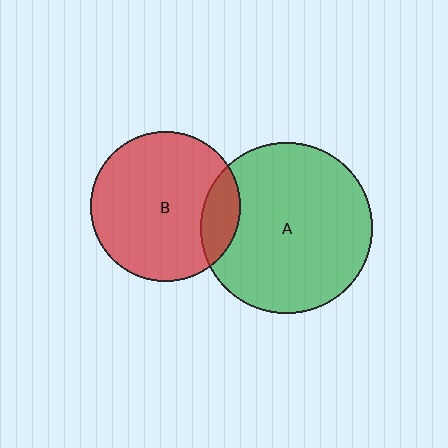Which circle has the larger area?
Circle A (green).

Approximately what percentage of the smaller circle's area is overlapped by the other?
Approximately 15%.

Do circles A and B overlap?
Yes.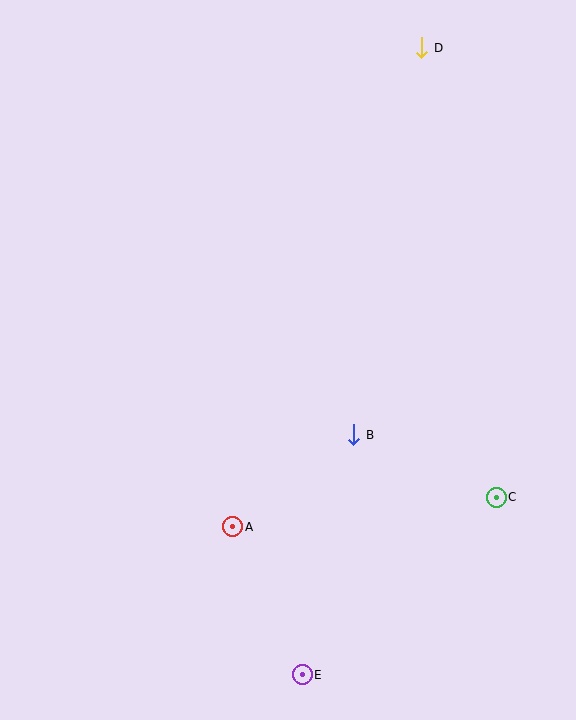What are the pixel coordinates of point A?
Point A is at (233, 527).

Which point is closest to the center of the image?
Point B at (354, 435) is closest to the center.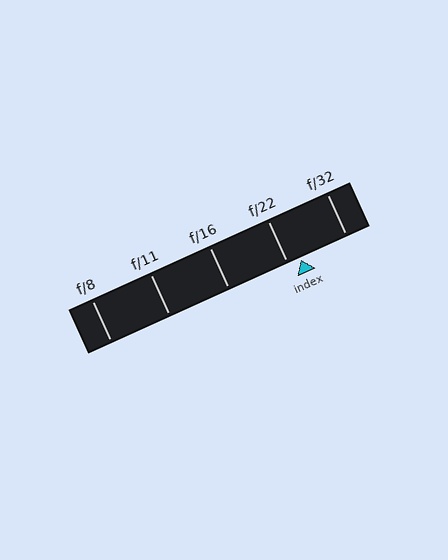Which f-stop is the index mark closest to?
The index mark is closest to f/22.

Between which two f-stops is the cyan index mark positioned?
The index mark is between f/22 and f/32.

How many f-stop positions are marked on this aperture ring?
There are 5 f-stop positions marked.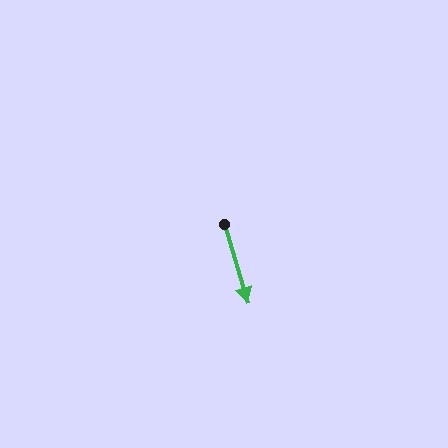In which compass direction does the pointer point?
South.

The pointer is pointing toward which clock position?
Roughly 5 o'clock.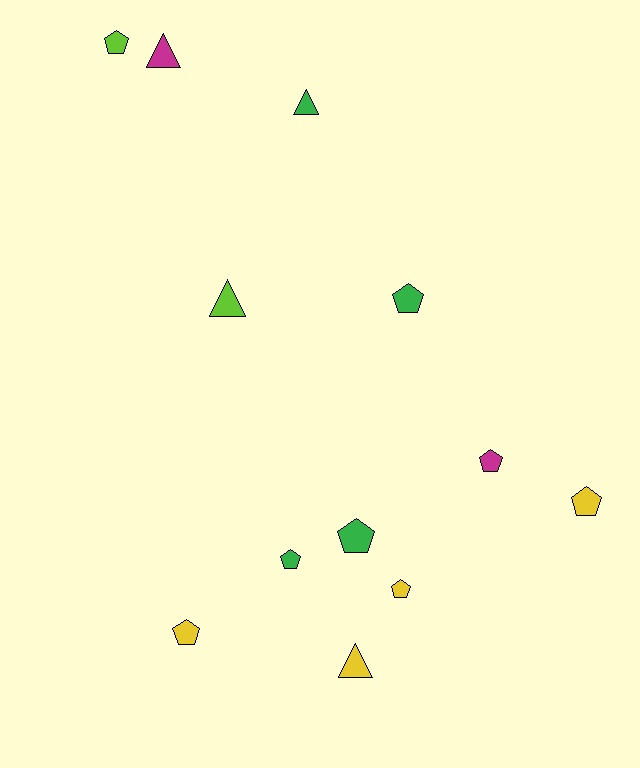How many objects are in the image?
There are 12 objects.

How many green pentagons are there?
There are 3 green pentagons.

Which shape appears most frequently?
Pentagon, with 8 objects.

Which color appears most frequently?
Green, with 4 objects.